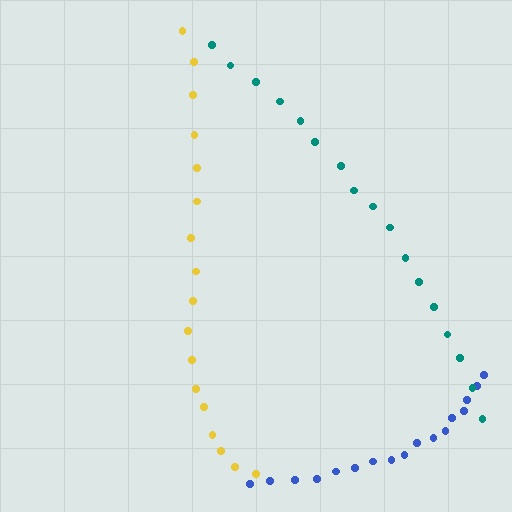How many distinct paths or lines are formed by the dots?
There are 3 distinct paths.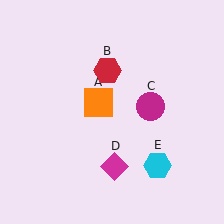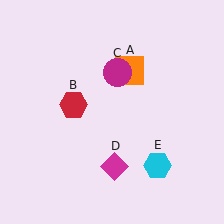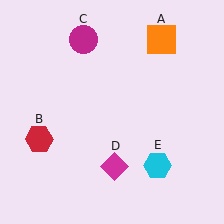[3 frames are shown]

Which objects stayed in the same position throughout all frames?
Magenta diamond (object D) and cyan hexagon (object E) remained stationary.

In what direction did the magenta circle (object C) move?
The magenta circle (object C) moved up and to the left.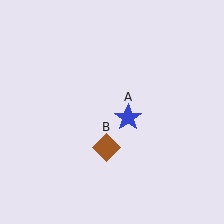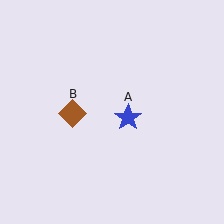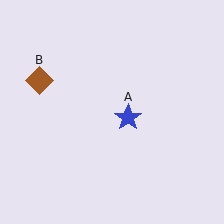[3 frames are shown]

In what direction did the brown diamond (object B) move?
The brown diamond (object B) moved up and to the left.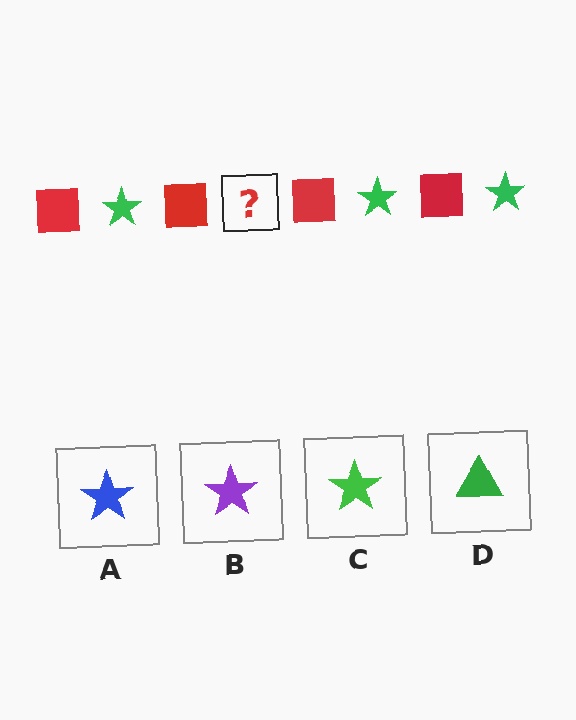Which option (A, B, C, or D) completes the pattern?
C.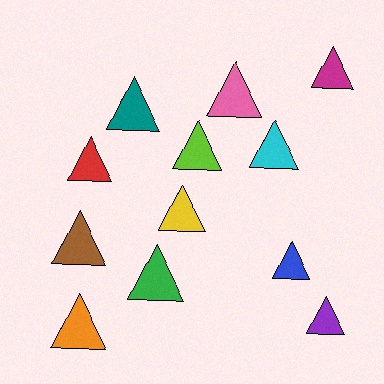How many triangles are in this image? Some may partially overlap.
There are 12 triangles.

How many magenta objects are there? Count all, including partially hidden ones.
There is 1 magenta object.